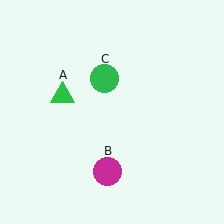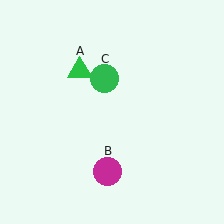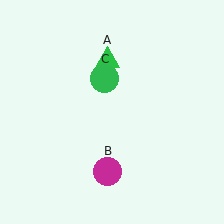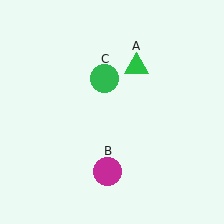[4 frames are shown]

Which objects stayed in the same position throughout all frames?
Magenta circle (object B) and green circle (object C) remained stationary.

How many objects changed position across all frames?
1 object changed position: green triangle (object A).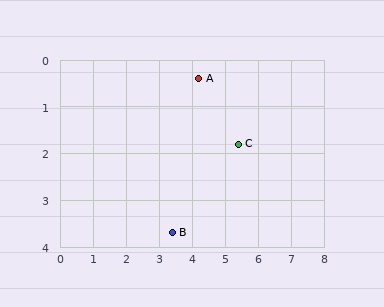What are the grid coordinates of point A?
Point A is at approximately (4.2, 0.4).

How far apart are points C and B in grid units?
Points C and B are about 2.8 grid units apart.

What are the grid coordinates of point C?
Point C is at approximately (5.4, 1.8).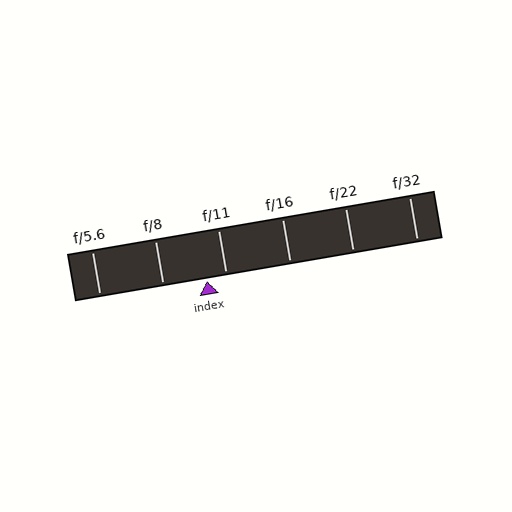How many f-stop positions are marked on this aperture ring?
There are 6 f-stop positions marked.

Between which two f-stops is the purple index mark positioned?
The index mark is between f/8 and f/11.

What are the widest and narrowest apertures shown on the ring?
The widest aperture shown is f/5.6 and the narrowest is f/32.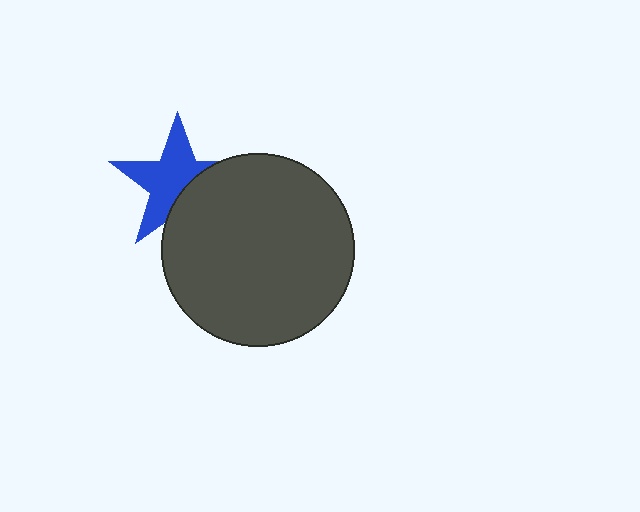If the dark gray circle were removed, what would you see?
You would see the complete blue star.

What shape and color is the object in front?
The object in front is a dark gray circle.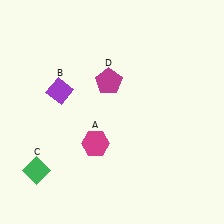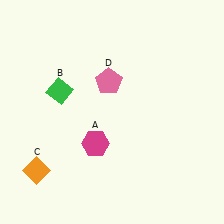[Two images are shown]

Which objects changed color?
B changed from purple to green. C changed from green to orange. D changed from magenta to pink.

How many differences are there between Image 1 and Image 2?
There are 3 differences between the two images.